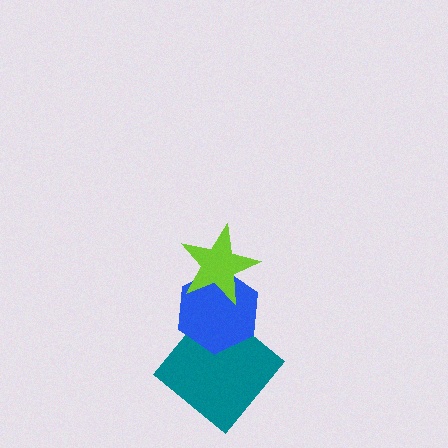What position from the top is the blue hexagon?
The blue hexagon is 2nd from the top.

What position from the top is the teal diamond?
The teal diamond is 3rd from the top.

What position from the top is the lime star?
The lime star is 1st from the top.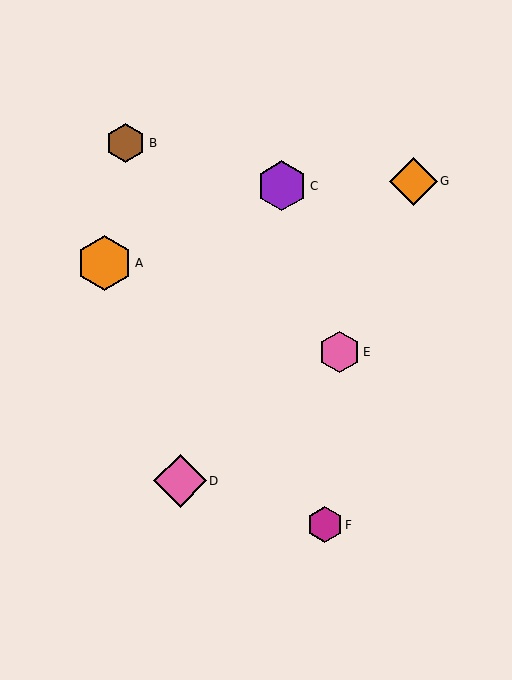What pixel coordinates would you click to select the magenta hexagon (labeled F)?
Click at (325, 525) to select the magenta hexagon F.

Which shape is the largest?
The orange hexagon (labeled A) is the largest.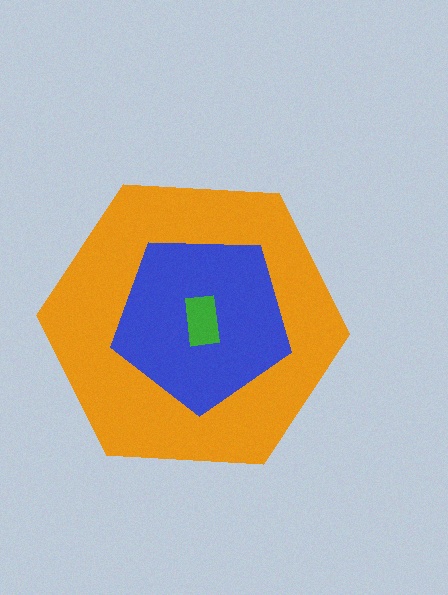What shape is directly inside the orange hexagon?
The blue pentagon.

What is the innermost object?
The green rectangle.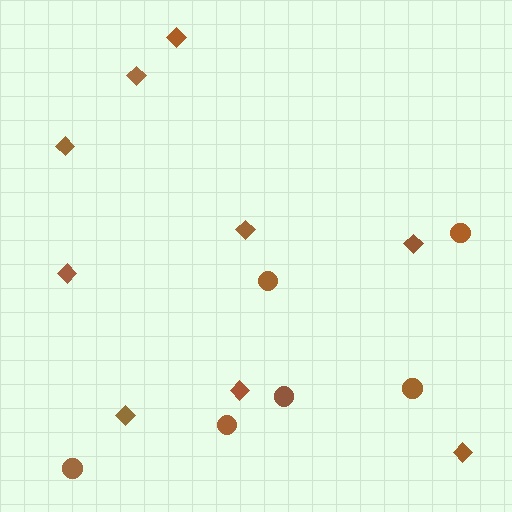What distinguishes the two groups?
There are 2 groups: one group of circles (6) and one group of diamonds (9).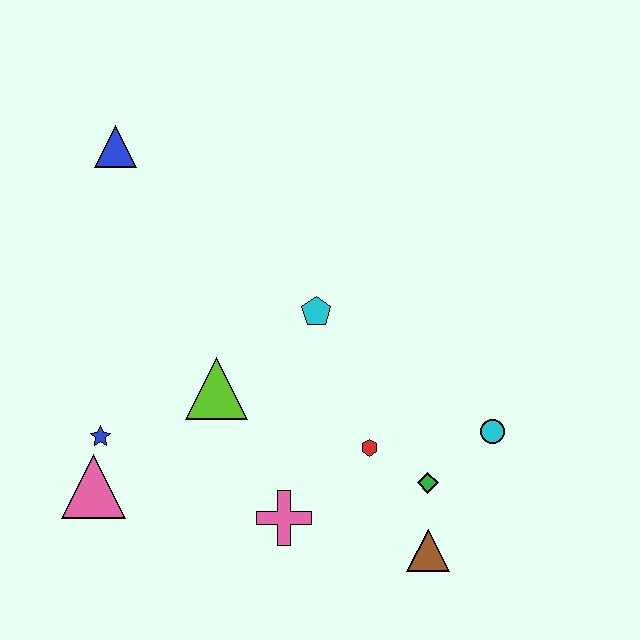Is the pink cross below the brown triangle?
No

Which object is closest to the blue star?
The pink triangle is closest to the blue star.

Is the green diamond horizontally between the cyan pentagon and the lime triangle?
No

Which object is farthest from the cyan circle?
The blue triangle is farthest from the cyan circle.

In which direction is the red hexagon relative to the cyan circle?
The red hexagon is to the left of the cyan circle.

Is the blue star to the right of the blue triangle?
No